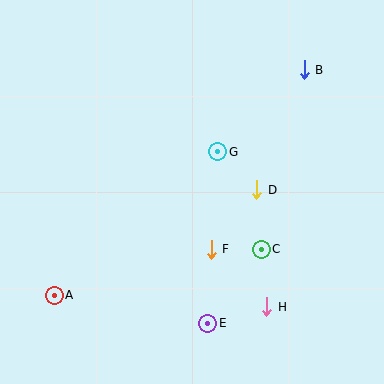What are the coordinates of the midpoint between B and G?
The midpoint between B and G is at (261, 111).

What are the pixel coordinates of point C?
Point C is at (261, 249).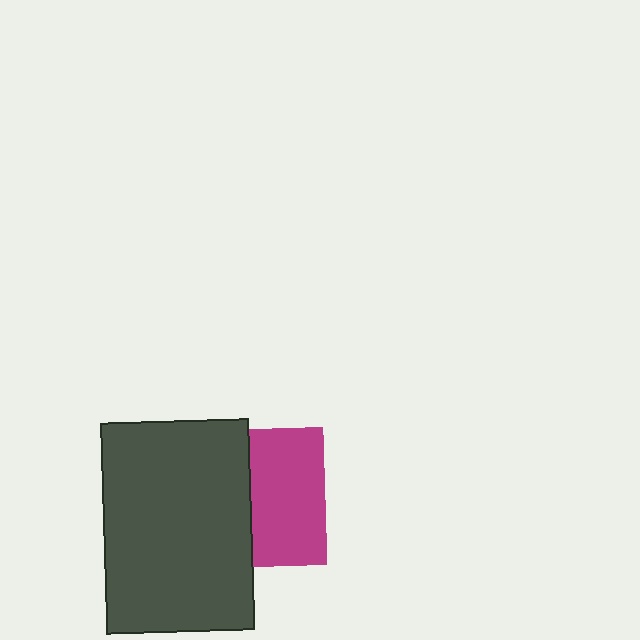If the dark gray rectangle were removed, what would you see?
You would see the complete magenta square.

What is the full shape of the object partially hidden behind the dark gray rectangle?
The partially hidden object is a magenta square.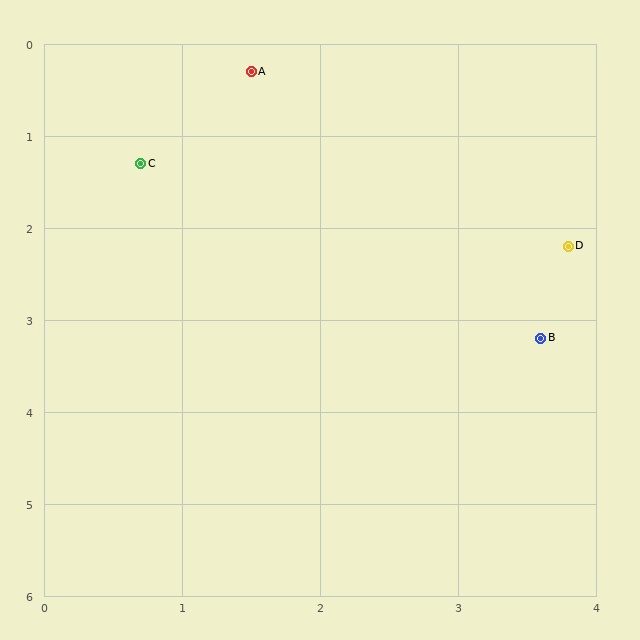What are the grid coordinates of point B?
Point B is at approximately (3.6, 3.2).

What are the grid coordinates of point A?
Point A is at approximately (1.5, 0.3).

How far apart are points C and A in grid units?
Points C and A are about 1.3 grid units apart.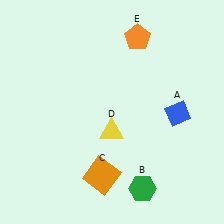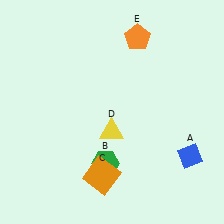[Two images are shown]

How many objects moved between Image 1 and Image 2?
2 objects moved between the two images.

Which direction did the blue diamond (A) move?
The blue diamond (A) moved down.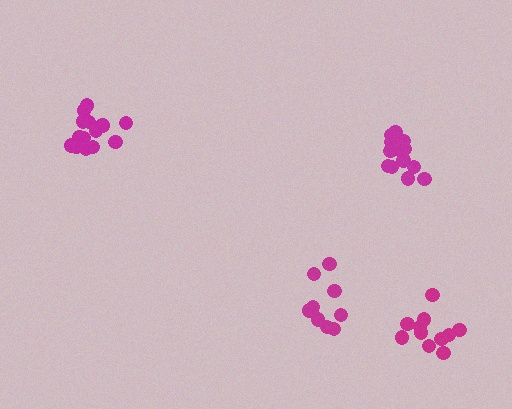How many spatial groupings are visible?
There are 4 spatial groupings.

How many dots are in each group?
Group 1: 10 dots, Group 2: 13 dots, Group 3: 14 dots, Group 4: 11 dots (48 total).